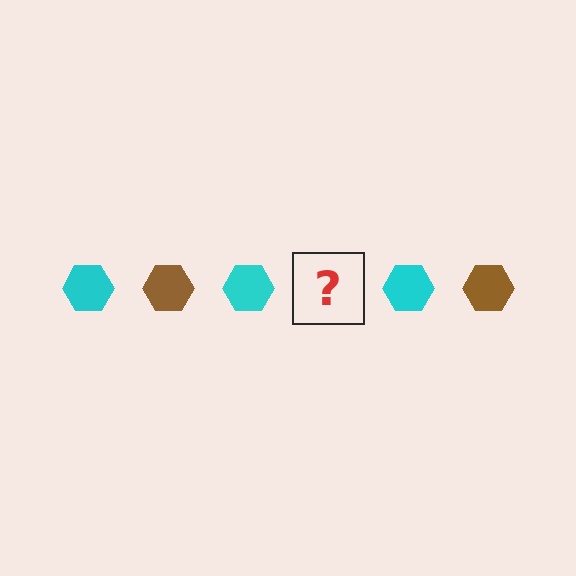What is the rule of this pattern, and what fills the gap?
The rule is that the pattern cycles through cyan, brown hexagons. The gap should be filled with a brown hexagon.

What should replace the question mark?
The question mark should be replaced with a brown hexagon.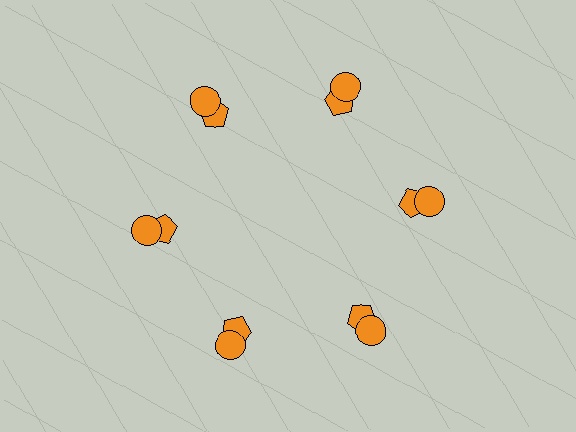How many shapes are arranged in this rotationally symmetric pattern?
There are 12 shapes, arranged in 6 groups of 2.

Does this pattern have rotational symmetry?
Yes, this pattern has 6-fold rotational symmetry. It looks the same after rotating 60 degrees around the center.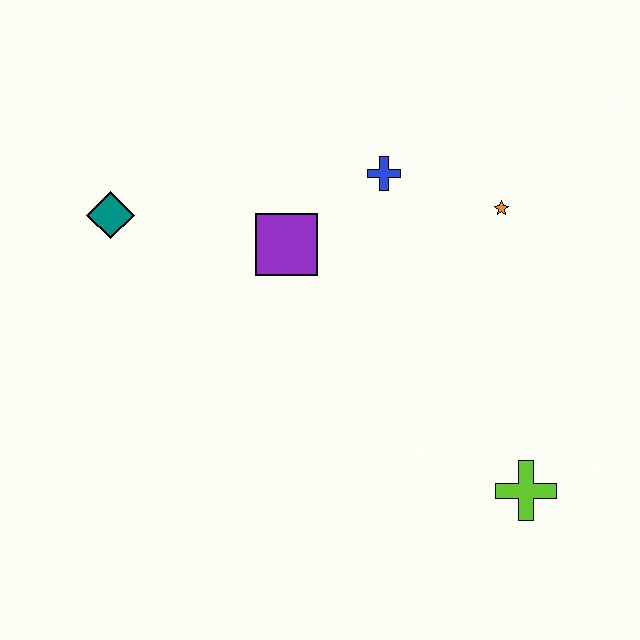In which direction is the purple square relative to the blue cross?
The purple square is to the left of the blue cross.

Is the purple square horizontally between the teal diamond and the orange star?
Yes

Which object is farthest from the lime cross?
The teal diamond is farthest from the lime cross.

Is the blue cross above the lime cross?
Yes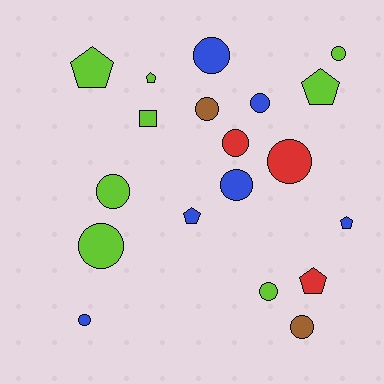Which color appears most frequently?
Lime, with 8 objects.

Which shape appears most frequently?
Circle, with 12 objects.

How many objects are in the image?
There are 19 objects.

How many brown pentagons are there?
There are no brown pentagons.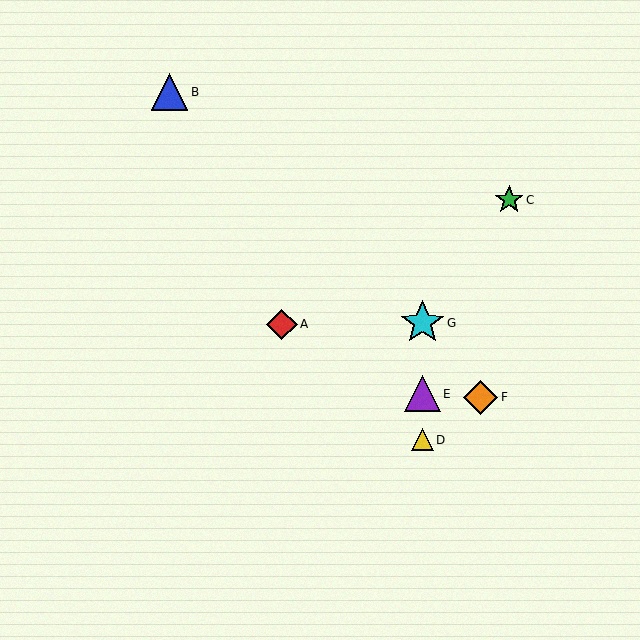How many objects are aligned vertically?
3 objects (D, E, G) are aligned vertically.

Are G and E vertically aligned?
Yes, both are at x≈422.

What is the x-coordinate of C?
Object C is at x≈509.